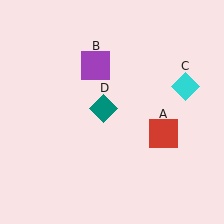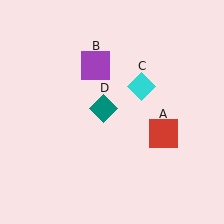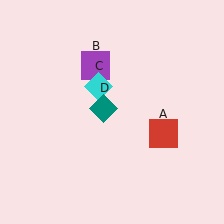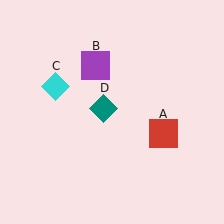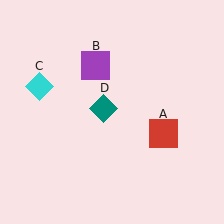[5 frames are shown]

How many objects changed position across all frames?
1 object changed position: cyan diamond (object C).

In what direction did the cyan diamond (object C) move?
The cyan diamond (object C) moved left.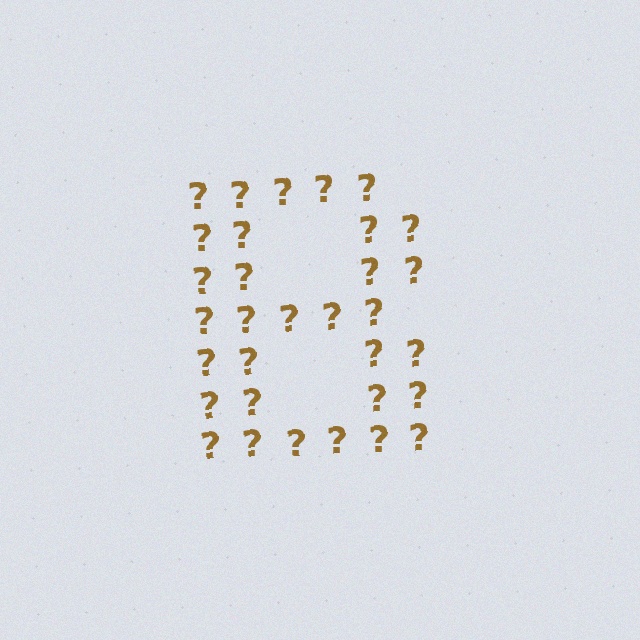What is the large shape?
The large shape is the letter B.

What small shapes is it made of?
It is made of small question marks.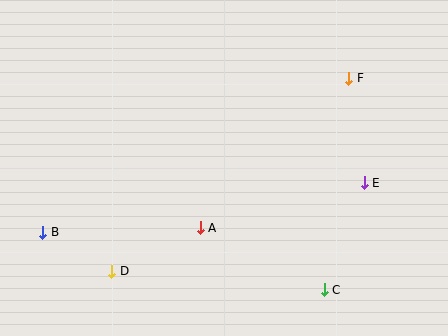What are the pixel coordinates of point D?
Point D is at (112, 271).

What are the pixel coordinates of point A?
Point A is at (200, 228).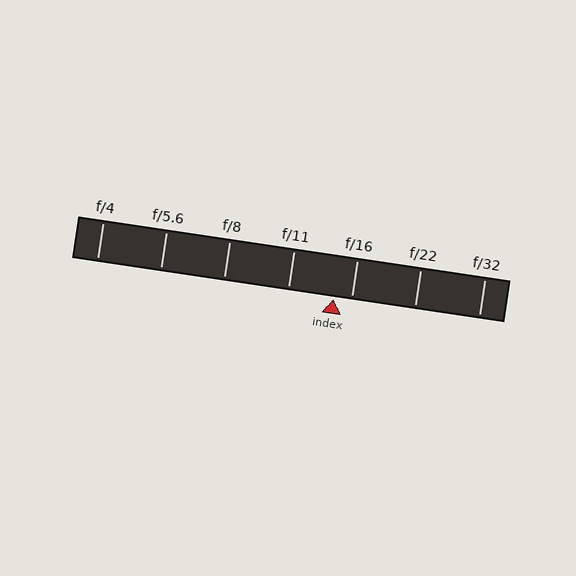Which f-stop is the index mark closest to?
The index mark is closest to f/16.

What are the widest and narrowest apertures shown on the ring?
The widest aperture shown is f/4 and the narrowest is f/32.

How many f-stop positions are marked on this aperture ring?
There are 7 f-stop positions marked.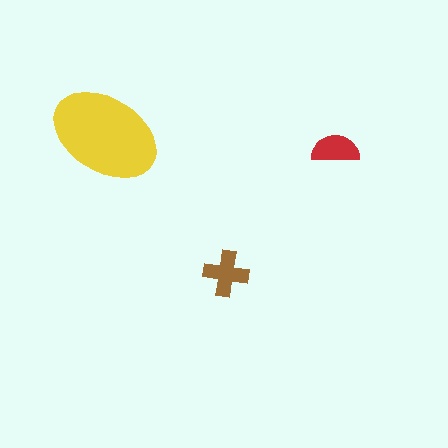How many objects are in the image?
There are 3 objects in the image.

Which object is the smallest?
The red semicircle.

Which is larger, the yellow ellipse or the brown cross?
The yellow ellipse.